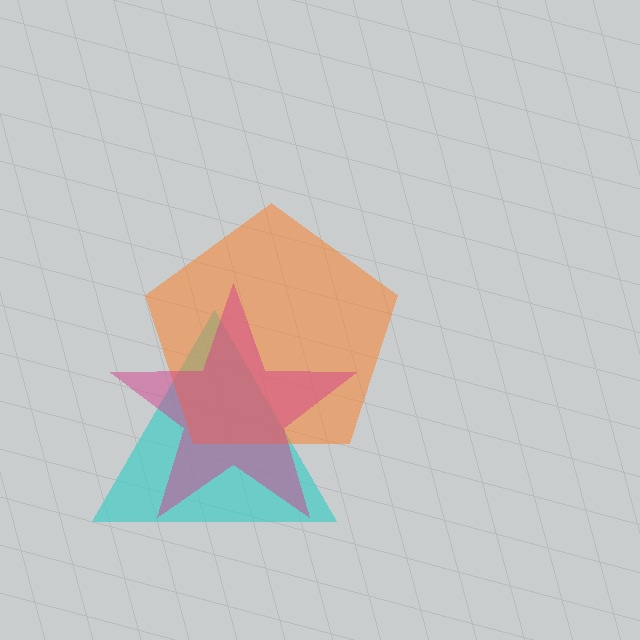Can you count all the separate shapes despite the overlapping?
Yes, there are 3 separate shapes.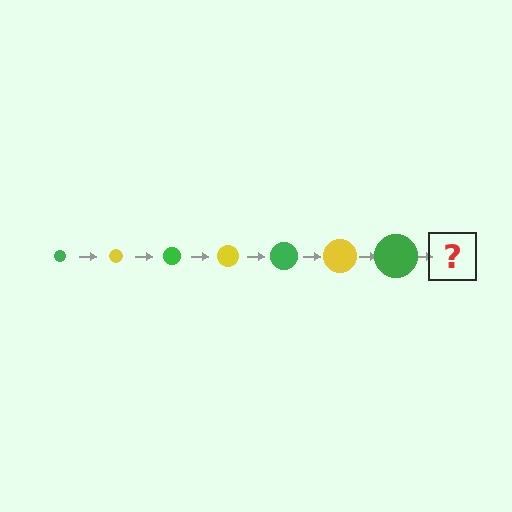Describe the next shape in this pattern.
It should be a yellow circle, larger than the previous one.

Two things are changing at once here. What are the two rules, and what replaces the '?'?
The two rules are that the circle grows larger each step and the color cycles through green and yellow. The '?' should be a yellow circle, larger than the previous one.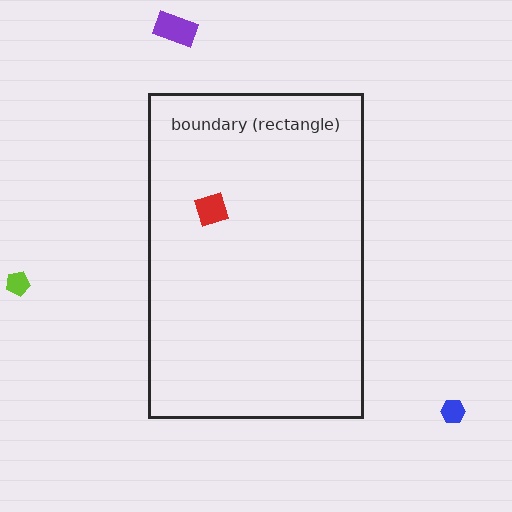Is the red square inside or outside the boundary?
Inside.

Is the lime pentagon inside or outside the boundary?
Outside.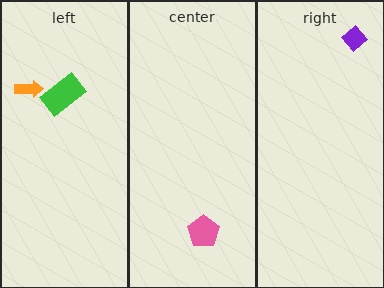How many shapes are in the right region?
1.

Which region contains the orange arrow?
The left region.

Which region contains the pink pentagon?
The center region.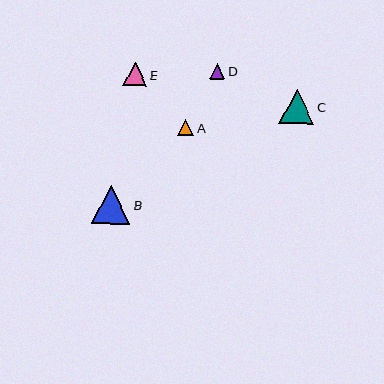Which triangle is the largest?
Triangle B is the largest with a size of approximately 39 pixels.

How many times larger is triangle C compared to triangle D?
Triangle C is approximately 2.3 times the size of triangle D.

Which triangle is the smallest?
Triangle D is the smallest with a size of approximately 15 pixels.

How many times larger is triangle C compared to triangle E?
Triangle C is approximately 1.5 times the size of triangle E.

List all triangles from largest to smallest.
From largest to smallest: B, C, E, A, D.